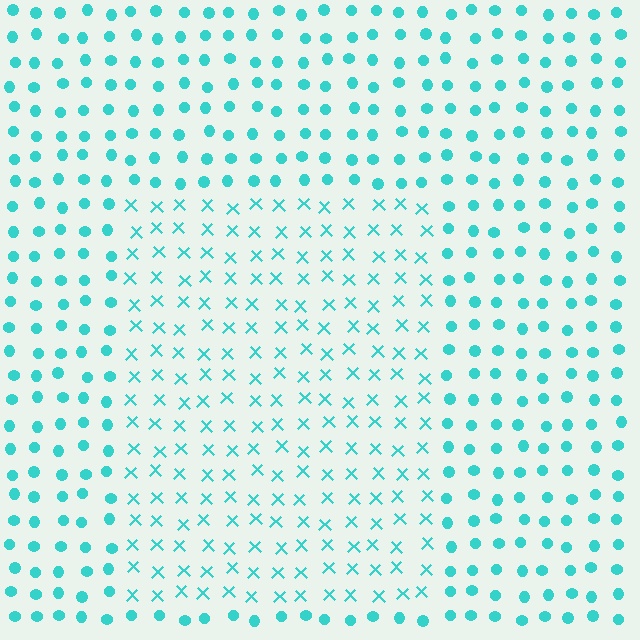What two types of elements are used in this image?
The image uses X marks inside the rectangle region and circles outside it.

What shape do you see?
I see a rectangle.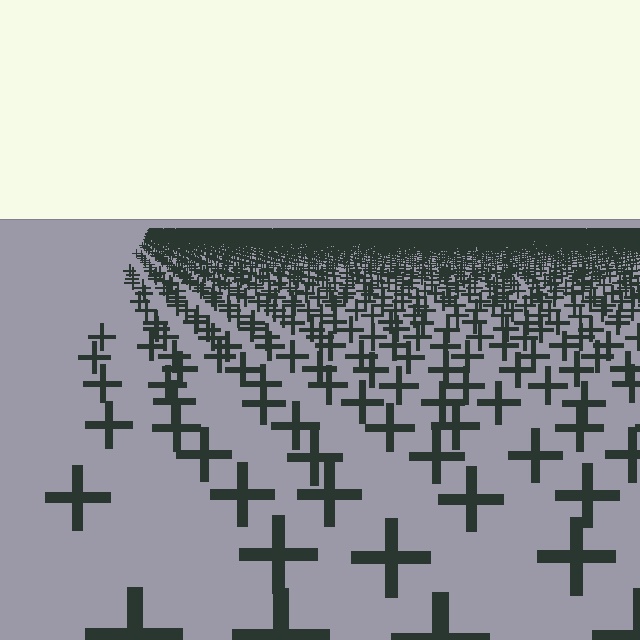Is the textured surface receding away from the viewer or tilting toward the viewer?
The surface is receding away from the viewer. Texture elements get smaller and denser toward the top.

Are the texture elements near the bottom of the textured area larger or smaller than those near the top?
Larger. Near the bottom, elements are closer to the viewer and appear at a bigger on-screen size.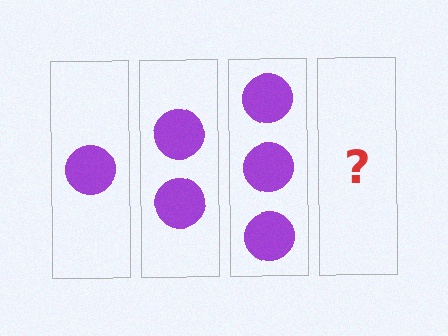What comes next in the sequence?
The next element should be 4 circles.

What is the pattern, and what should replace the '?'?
The pattern is that each step adds one more circle. The '?' should be 4 circles.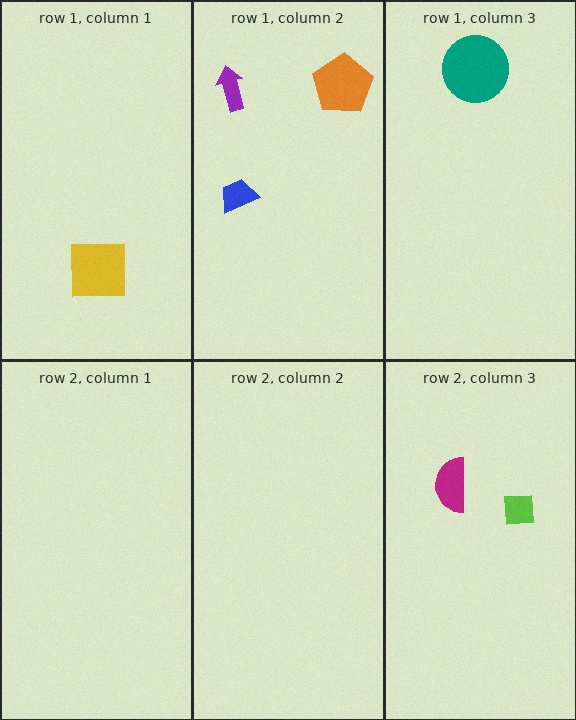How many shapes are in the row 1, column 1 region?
1.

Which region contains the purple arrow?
The row 1, column 2 region.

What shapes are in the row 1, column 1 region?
The yellow square.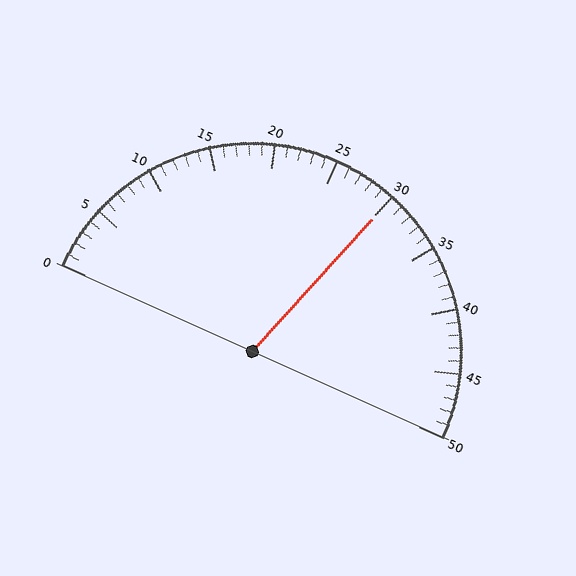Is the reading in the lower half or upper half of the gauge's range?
The reading is in the upper half of the range (0 to 50).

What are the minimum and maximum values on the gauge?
The gauge ranges from 0 to 50.